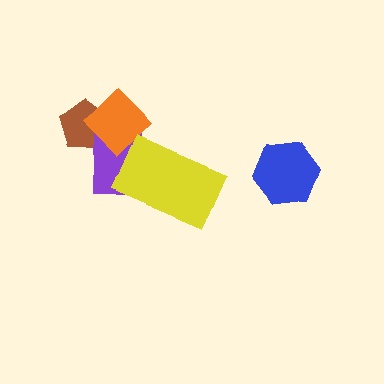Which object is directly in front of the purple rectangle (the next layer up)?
The orange diamond is directly in front of the purple rectangle.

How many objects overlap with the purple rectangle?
3 objects overlap with the purple rectangle.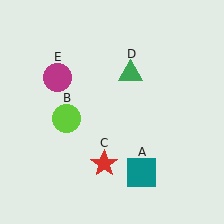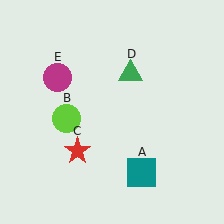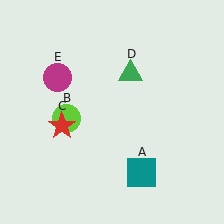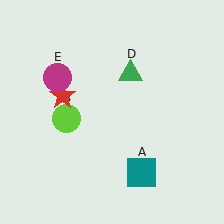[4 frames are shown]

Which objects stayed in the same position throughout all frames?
Teal square (object A) and lime circle (object B) and green triangle (object D) and magenta circle (object E) remained stationary.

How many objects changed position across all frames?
1 object changed position: red star (object C).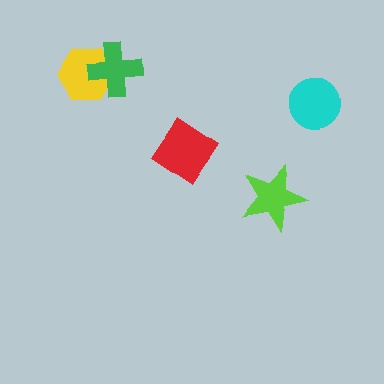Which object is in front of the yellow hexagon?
The green cross is in front of the yellow hexagon.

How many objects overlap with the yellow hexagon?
1 object overlaps with the yellow hexagon.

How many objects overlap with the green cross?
1 object overlaps with the green cross.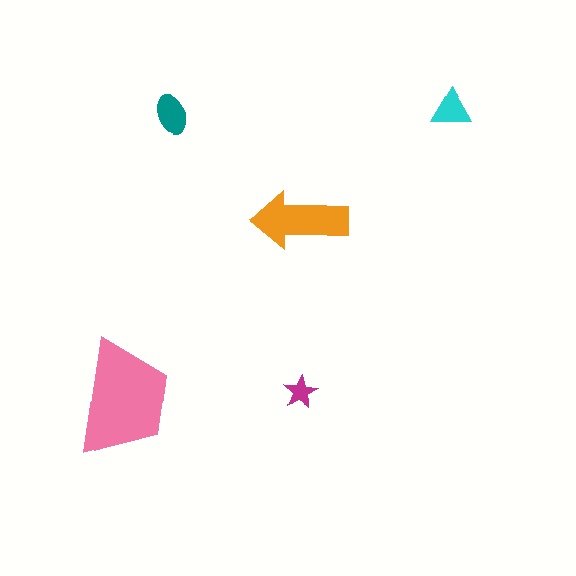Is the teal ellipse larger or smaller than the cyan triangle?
Larger.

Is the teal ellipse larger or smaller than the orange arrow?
Smaller.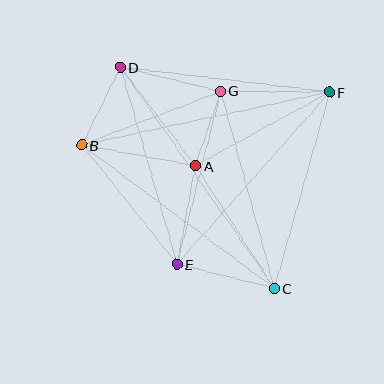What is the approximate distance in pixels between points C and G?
The distance between C and G is approximately 205 pixels.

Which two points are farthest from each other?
Points C and D are farthest from each other.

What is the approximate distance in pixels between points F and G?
The distance between F and G is approximately 109 pixels.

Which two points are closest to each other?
Points A and G are closest to each other.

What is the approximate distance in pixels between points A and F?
The distance between A and F is approximately 153 pixels.